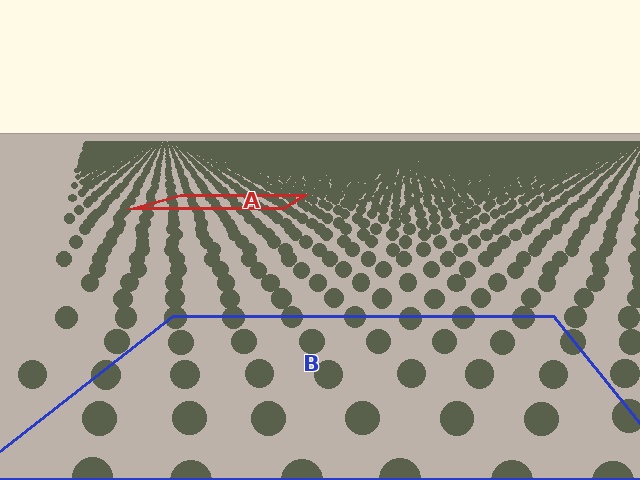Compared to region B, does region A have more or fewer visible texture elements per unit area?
Region A has more texture elements per unit area — they are packed more densely because it is farther away.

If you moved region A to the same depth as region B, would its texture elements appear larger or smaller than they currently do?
They would appear larger. At a closer depth, the same texture elements are projected at a bigger on-screen size.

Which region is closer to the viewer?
Region B is closer. The texture elements there are larger and more spread out.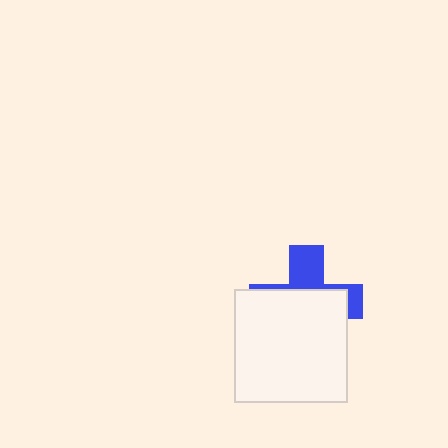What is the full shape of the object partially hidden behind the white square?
The partially hidden object is a blue cross.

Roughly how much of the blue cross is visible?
A small part of it is visible (roughly 36%).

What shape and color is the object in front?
The object in front is a white square.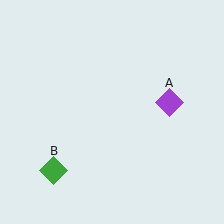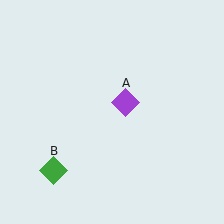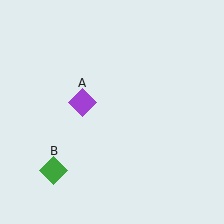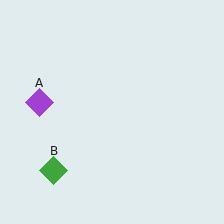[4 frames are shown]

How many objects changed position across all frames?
1 object changed position: purple diamond (object A).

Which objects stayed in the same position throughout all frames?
Green diamond (object B) remained stationary.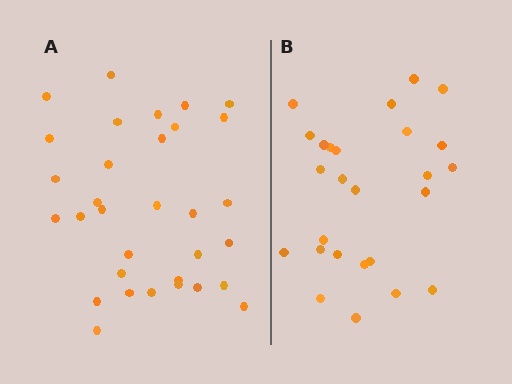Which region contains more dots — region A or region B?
Region A (the left region) has more dots.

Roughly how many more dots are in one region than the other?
Region A has about 6 more dots than region B.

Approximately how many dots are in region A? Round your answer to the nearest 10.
About 30 dots. (The exact count is 32, which rounds to 30.)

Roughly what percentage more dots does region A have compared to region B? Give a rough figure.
About 25% more.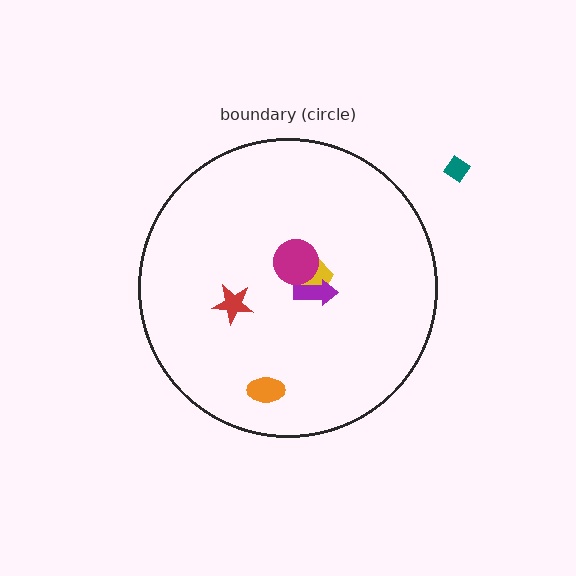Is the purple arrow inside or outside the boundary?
Inside.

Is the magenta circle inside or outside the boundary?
Inside.